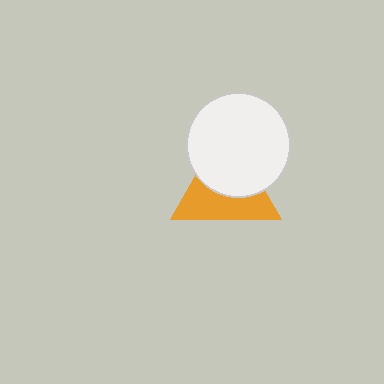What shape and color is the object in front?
The object in front is a white circle.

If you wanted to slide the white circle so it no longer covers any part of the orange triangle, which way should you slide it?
Slide it up — that is the most direct way to separate the two shapes.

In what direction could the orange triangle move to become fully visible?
The orange triangle could move down. That would shift it out from behind the white circle entirely.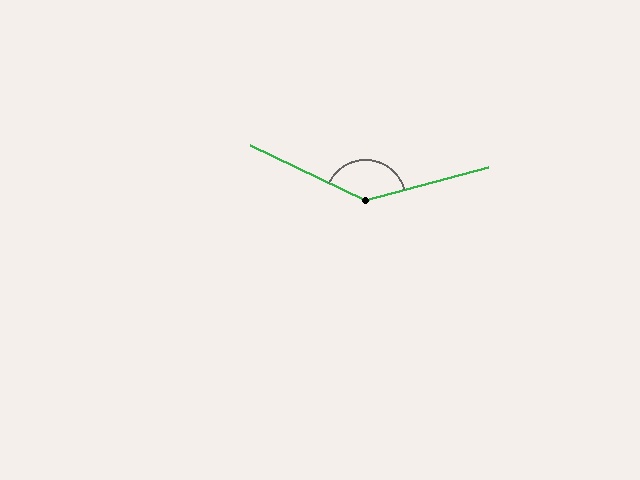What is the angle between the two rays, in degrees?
Approximately 139 degrees.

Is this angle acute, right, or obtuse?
It is obtuse.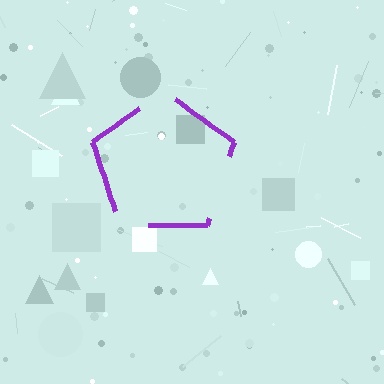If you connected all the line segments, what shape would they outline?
They would outline a pentagon.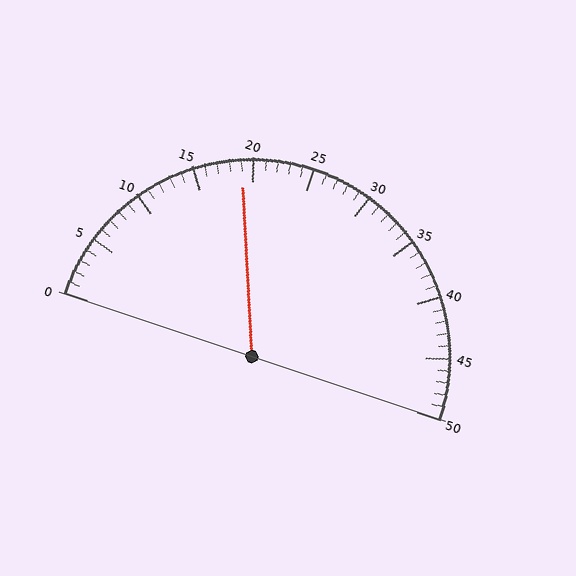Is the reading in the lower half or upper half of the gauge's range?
The reading is in the lower half of the range (0 to 50).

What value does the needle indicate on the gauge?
The needle indicates approximately 19.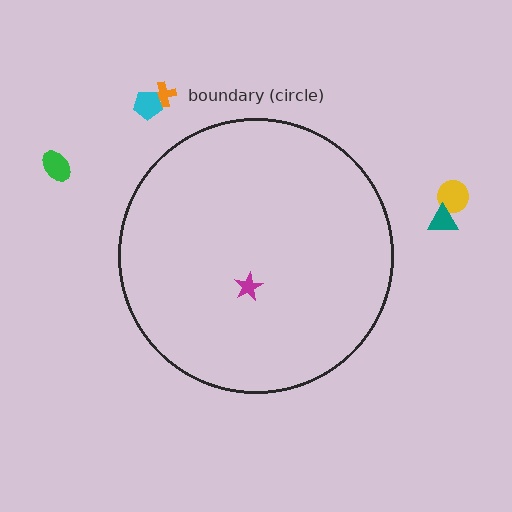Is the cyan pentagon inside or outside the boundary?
Outside.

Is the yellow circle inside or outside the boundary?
Outside.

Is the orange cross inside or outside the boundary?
Outside.